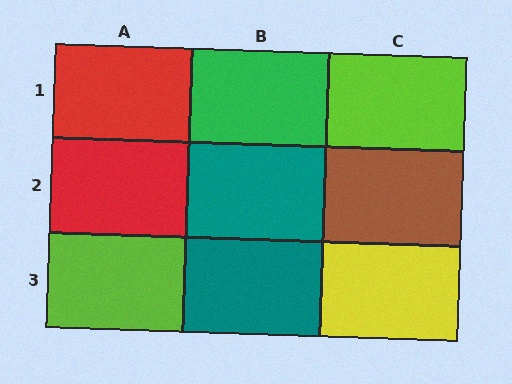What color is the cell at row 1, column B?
Green.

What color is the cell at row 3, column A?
Lime.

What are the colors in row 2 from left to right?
Red, teal, brown.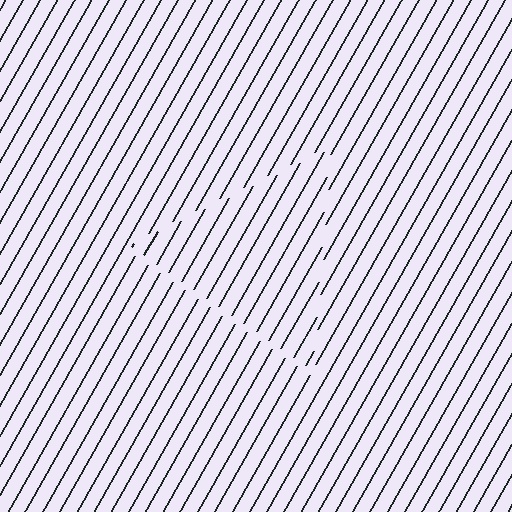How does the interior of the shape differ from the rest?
The interior of the shape contains the same grating, shifted by half a period — the contour is defined by the phase discontinuity where line-ends from the inner and outer gratings abut.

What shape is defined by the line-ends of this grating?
An illusory triangle. The interior of the shape contains the same grating, shifted by half a period — the contour is defined by the phase discontinuity where line-ends from the inner and outer gratings abut.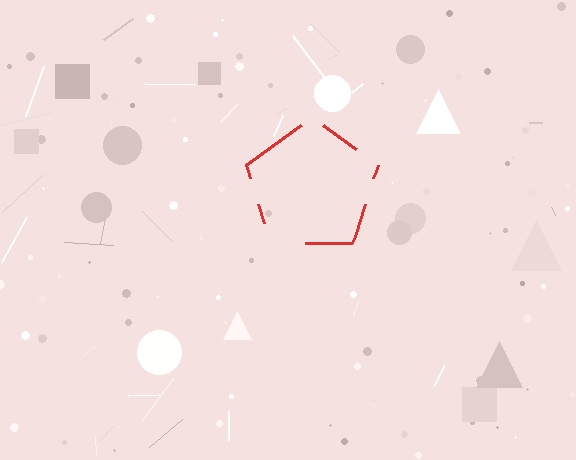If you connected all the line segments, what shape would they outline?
They would outline a pentagon.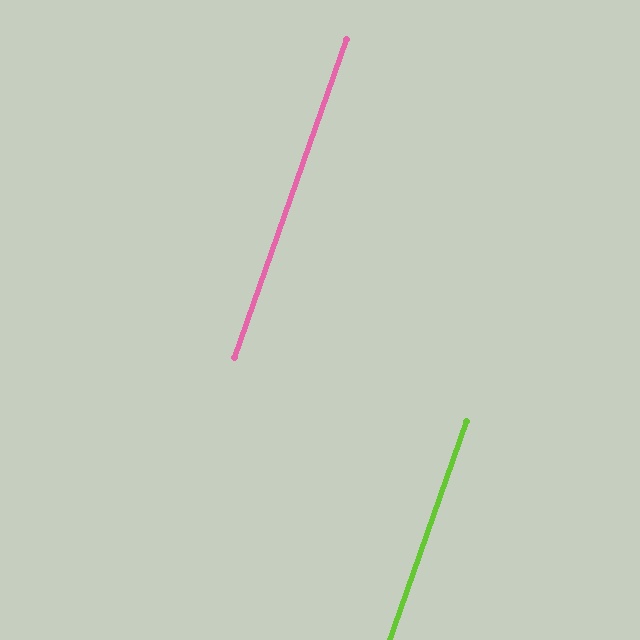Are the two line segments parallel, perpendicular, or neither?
Parallel — their directions differ by only 0.0°.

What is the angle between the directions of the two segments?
Approximately 0 degrees.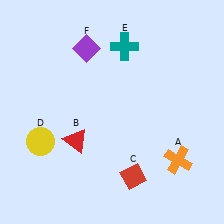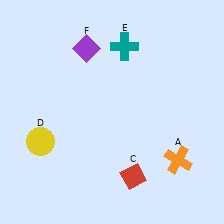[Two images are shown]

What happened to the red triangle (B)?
The red triangle (B) was removed in Image 2. It was in the bottom-left area of Image 1.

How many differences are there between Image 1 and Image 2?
There is 1 difference between the two images.